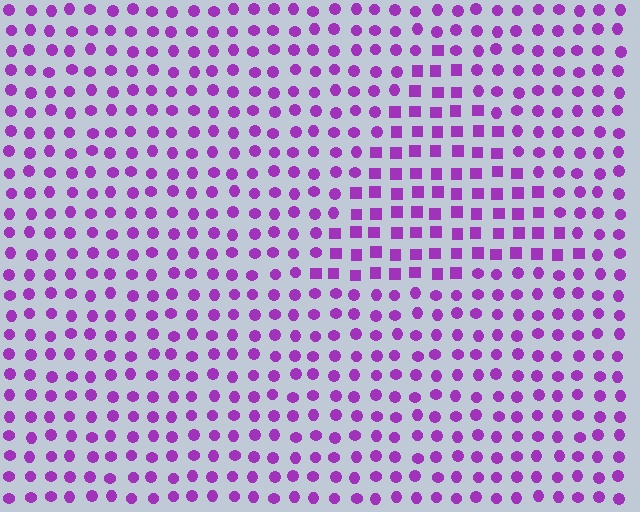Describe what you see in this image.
The image is filled with small purple elements arranged in a uniform grid. A triangle-shaped region contains squares, while the surrounding area contains circles. The boundary is defined purely by the change in element shape.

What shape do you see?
I see a triangle.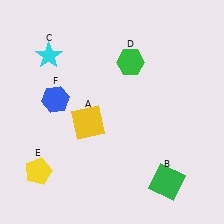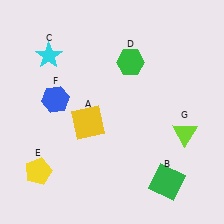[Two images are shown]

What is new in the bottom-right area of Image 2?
A lime triangle (G) was added in the bottom-right area of Image 2.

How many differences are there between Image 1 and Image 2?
There is 1 difference between the two images.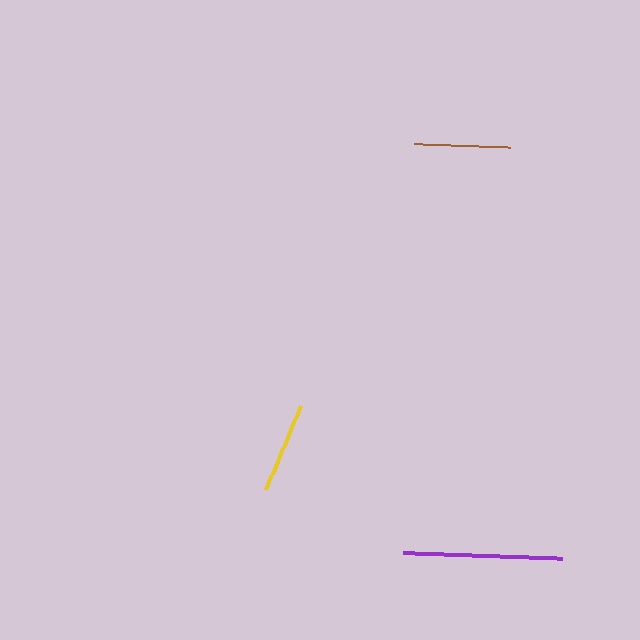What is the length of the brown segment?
The brown segment is approximately 95 pixels long.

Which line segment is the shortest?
The yellow line is the shortest at approximately 90 pixels.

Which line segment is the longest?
The purple line is the longest at approximately 160 pixels.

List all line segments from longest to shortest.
From longest to shortest: purple, brown, yellow.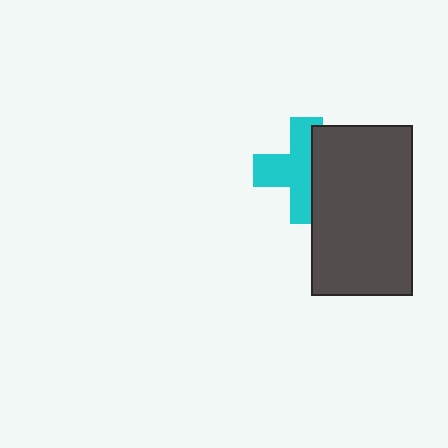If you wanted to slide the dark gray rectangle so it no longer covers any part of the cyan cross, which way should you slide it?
Slide it right — that is the most direct way to separate the two shapes.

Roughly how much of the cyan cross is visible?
About half of it is visible (roughly 60%).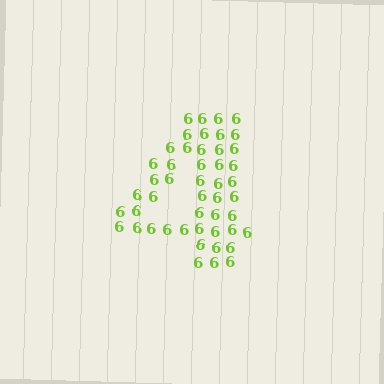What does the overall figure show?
The overall figure shows the digit 4.